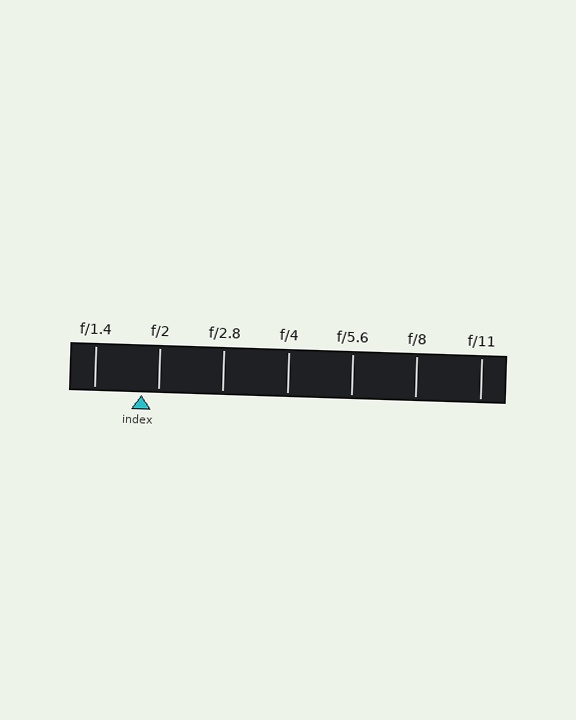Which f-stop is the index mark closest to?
The index mark is closest to f/2.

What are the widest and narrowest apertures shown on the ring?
The widest aperture shown is f/1.4 and the narrowest is f/11.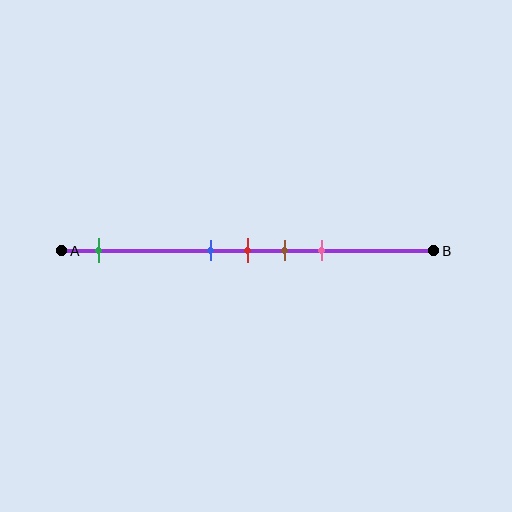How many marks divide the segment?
There are 5 marks dividing the segment.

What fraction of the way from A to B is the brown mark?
The brown mark is approximately 60% (0.6) of the way from A to B.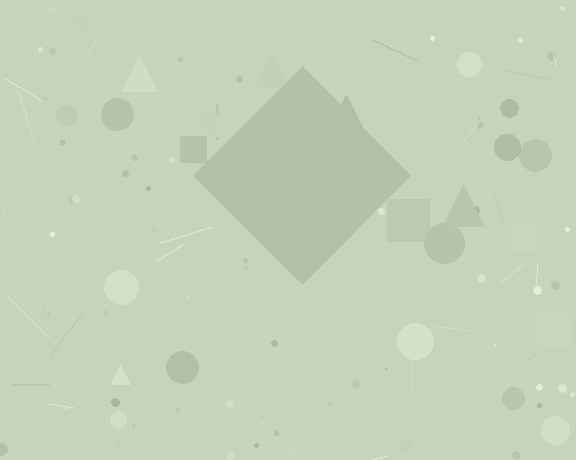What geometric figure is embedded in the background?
A diamond is embedded in the background.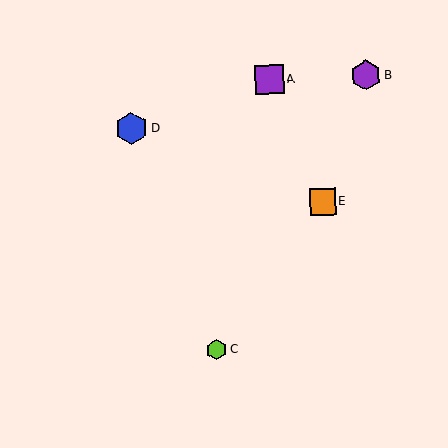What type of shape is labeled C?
Shape C is a lime hexagon.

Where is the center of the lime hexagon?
The center of the lime hexagon is at (216, 350).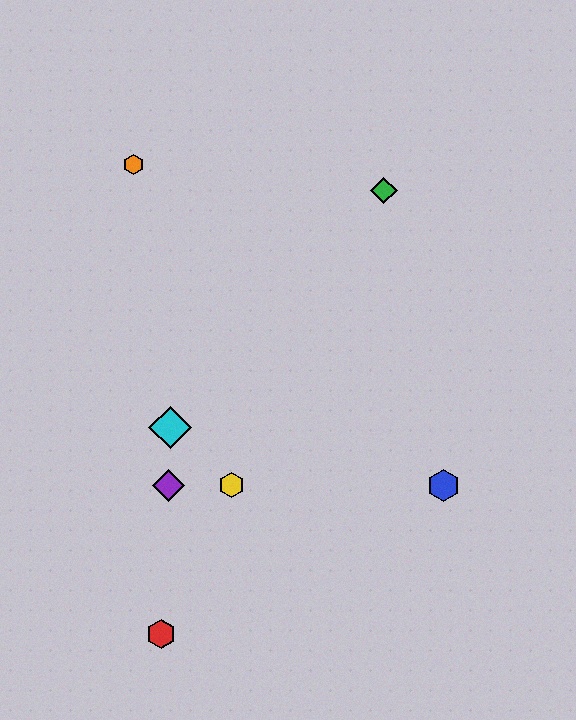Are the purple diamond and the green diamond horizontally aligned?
No, the purple diamond is at y≈485 and the green diamond is at y≈191.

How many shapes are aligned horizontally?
3 shapes (the blue hexagon, the yellow hexagon, the purple diamond) are aligned horizontally.